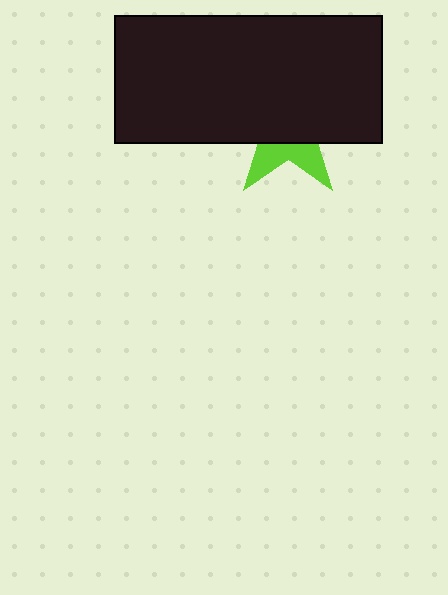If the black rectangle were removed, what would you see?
You would see the complete lime star.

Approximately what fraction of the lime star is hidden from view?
Roughly 68% of the lime star is hidden behind the black rectangle.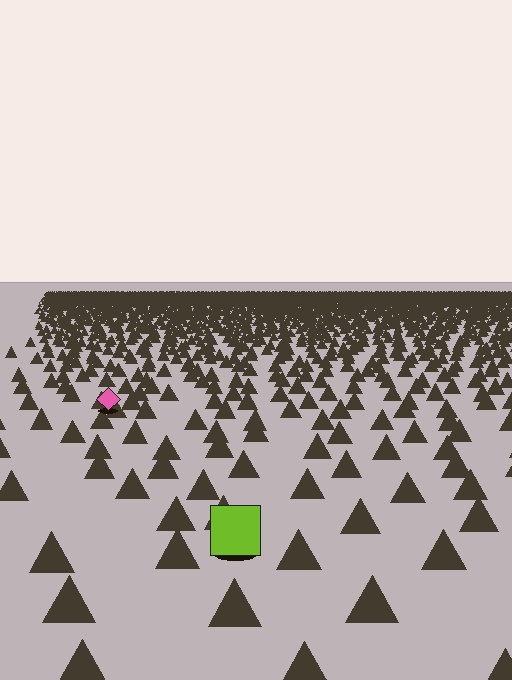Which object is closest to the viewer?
The lime square is closest. The texture marks near it are larger and more spread out.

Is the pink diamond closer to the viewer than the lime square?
No. The lime square is closer — you can tell from the texture gradient: the ground texture is coarser near it.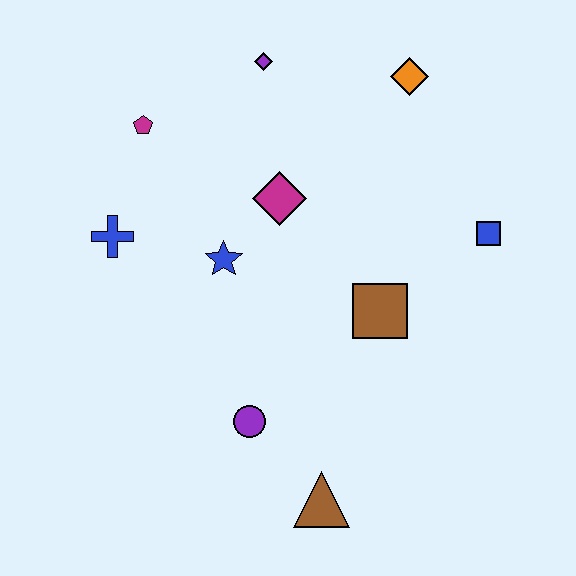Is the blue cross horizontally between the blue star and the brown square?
No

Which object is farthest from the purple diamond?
The brown triangle is farthest from the purple diamond.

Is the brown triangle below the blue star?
Yes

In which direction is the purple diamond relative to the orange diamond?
The purple diamond is to the left of the orange diamond.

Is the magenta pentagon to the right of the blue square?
No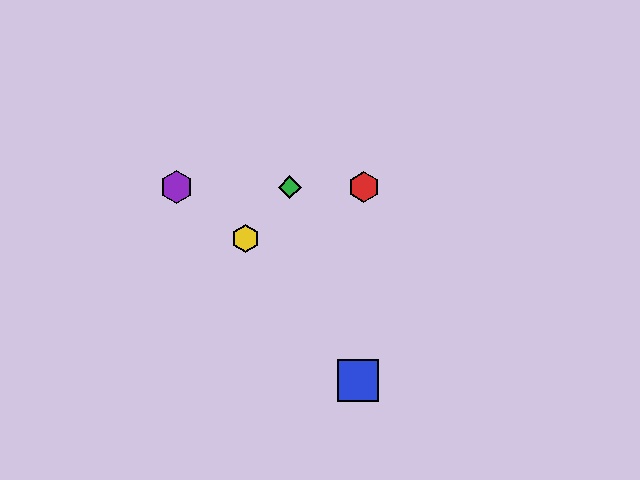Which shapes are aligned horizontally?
The red hexagon, the green diamond, the purple hexagon are aligned horizontally.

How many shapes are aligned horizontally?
3 shapes (the red hexagon, the green diamond, the purple hexagon) are aligned horizontally.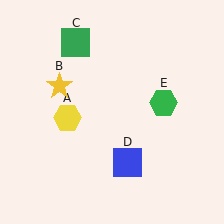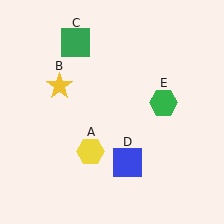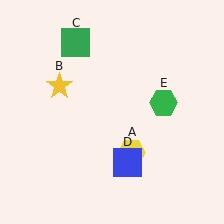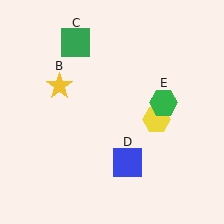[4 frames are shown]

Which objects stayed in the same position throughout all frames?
Yellow star (object B) and green square (object C) and blue square (object D) and green hexagon (object E) remained stationary.